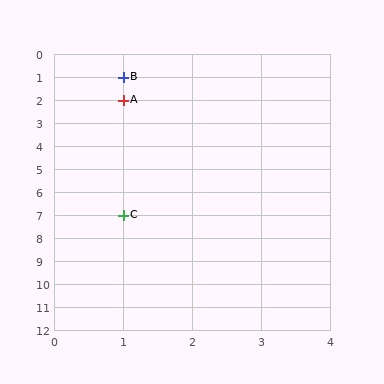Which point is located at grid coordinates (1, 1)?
Point B is at (1, 1).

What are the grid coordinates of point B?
Point B is at grid coordinates (1, 1).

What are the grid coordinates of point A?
Point A is at grid coordinates (1, 2).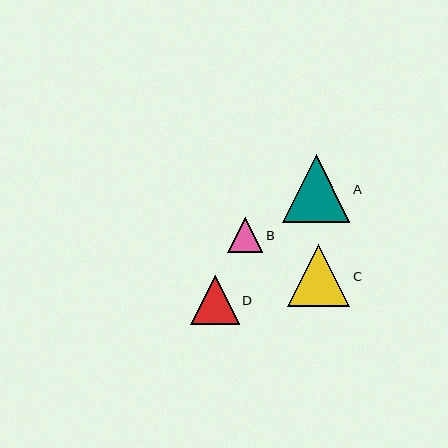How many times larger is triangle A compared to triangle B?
Triangle A is approximately 1.9 times the size of triangle B.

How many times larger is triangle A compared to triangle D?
Triangle A is approximately 1.4 times the size of triangle D.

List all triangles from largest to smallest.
From largest to smallest: A, C, D, B.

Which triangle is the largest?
Triangle A is the largest with a size of approximately 67 pixels.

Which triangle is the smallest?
Triangle B is the smallest with a size of approximately 36 pixels.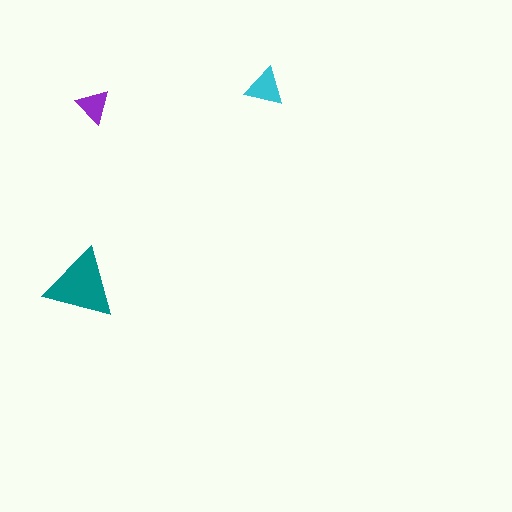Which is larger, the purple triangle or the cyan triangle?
The cyan one.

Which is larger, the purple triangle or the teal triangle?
The teal one.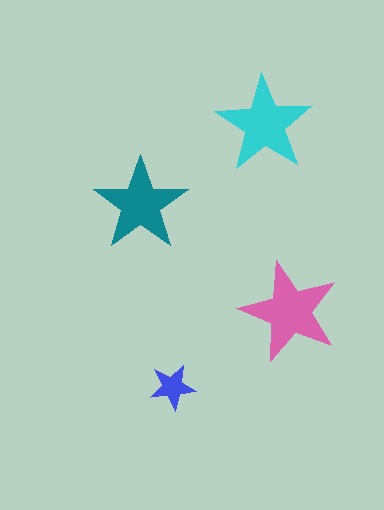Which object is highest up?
The cyan star is topmost.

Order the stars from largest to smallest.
the pink one, the cyan one, the teal one, the blue one.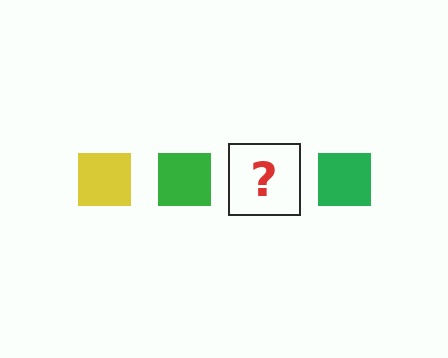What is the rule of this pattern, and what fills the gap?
The rule is that the pattern cycles through yellow, green squares. The gap should be filled with a yellow square.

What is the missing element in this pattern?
The missing element is a yellow square.